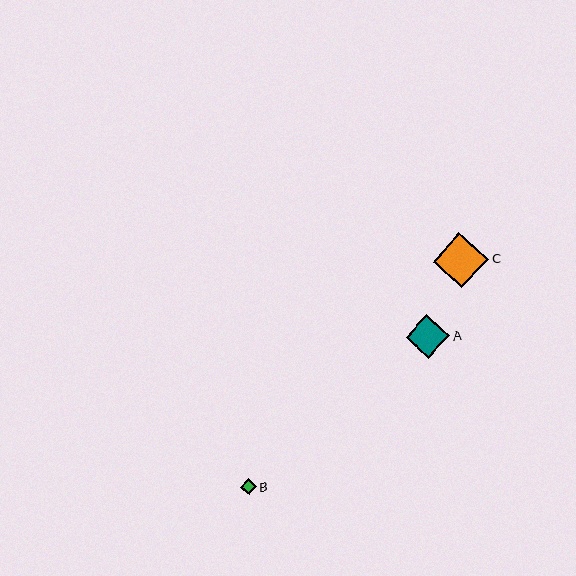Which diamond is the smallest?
Diamond B is the smallest with a size of approximately 15 pixels.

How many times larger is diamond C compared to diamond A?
Diamond C is approximately 1.3 times the size of diamond A.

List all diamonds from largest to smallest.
From largest to smallest: C, A, B.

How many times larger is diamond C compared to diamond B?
Diamond C is approximately 3.6 times the size of diamond B.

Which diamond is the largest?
Diamond C is the largest with a size of approximately 55 pixels.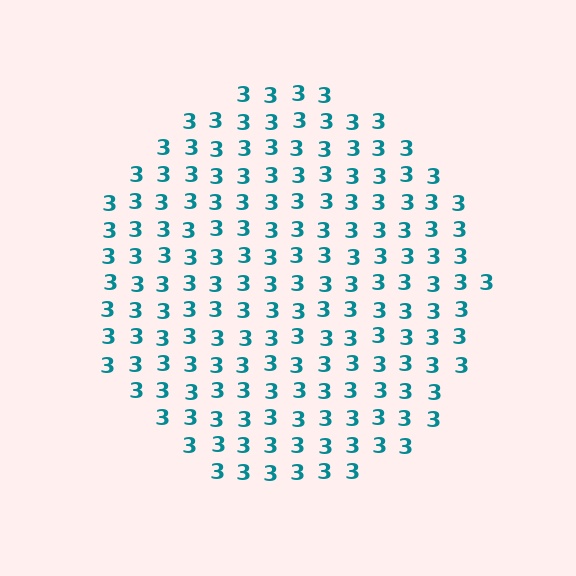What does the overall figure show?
The overall figure shows a circle.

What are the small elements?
The small elements are digit 3's.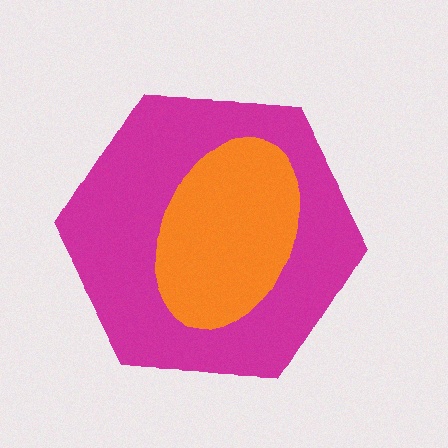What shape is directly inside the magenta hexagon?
The orange ellipse.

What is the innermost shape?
The orange ellipse.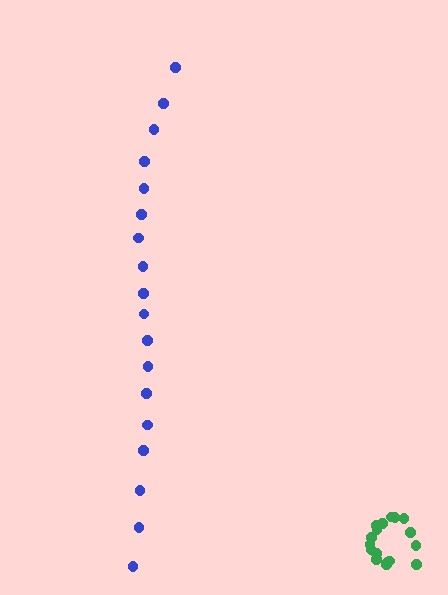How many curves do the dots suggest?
There are 2 distinct paths.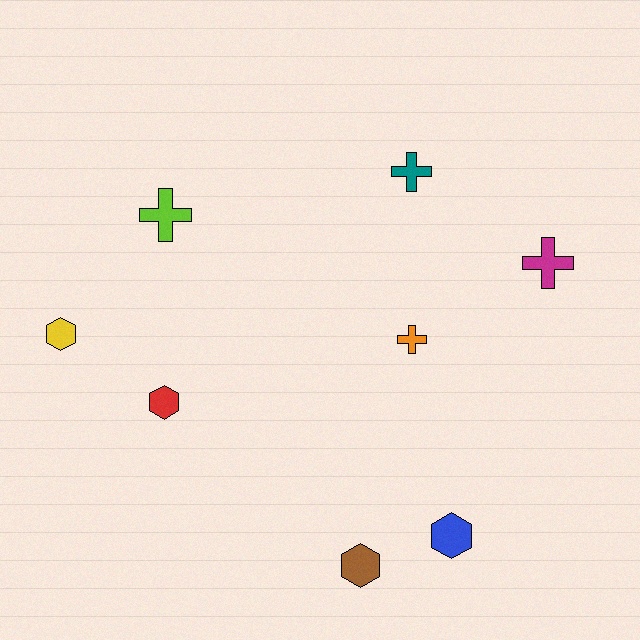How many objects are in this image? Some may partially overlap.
There are 8 objects.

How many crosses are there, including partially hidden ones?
There are 4 crosses.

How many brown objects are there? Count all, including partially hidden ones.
There is 1 brown object.